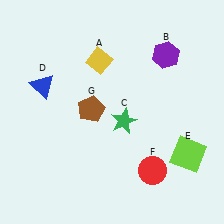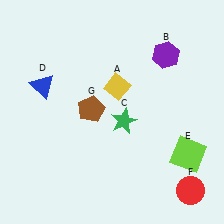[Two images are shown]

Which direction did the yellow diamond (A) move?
The yellow diamond (A) moved down.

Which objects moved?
The objects that moved are: the yellow diamond (A), the red circle (F).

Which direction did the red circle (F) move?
The red circle (F) moved right.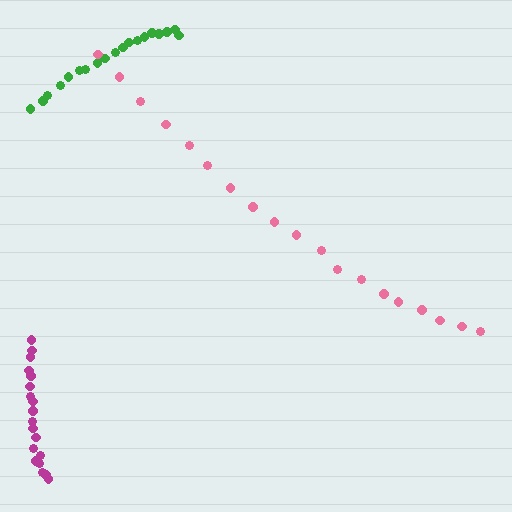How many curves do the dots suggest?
There are 3 distinct paths.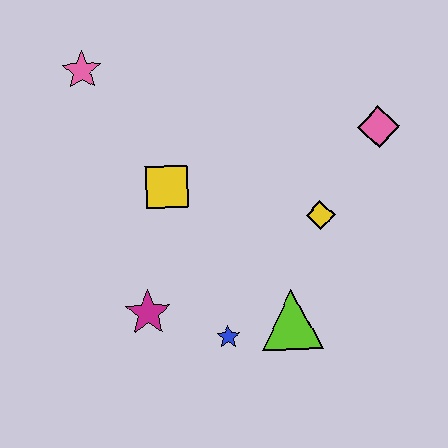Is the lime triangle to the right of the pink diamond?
No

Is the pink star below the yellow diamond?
No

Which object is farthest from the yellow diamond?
The pink star is farthest from the yellow diamond.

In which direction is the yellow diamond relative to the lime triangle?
The yellow diamond is above the lime triangle.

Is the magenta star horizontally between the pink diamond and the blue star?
No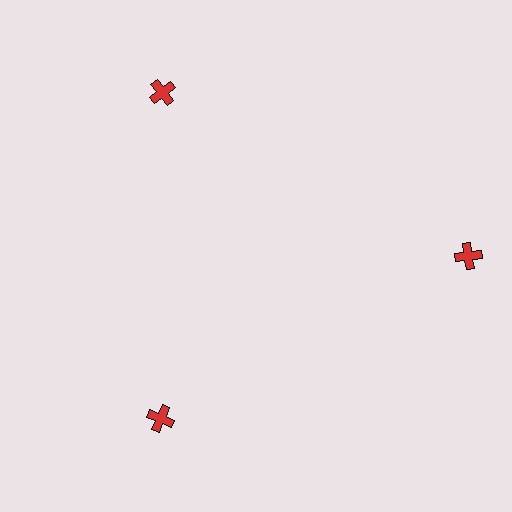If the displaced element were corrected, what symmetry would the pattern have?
It would have 3-fold rotational symmetry — the pattern would map onto itself every 120 degrees.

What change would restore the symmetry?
The symmetry would be restored by moving it inward, back onto the ring so that all 3 crosses sit at equal angles and equal distance from the center.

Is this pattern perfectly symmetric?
No. The 3 red crosses are arranged in a ring, but one element near the 3 o'clock position is pushed outward from the center, breaking the 3-fold rotational symmetry.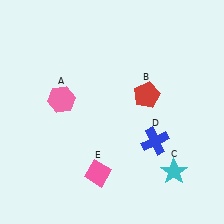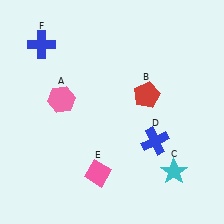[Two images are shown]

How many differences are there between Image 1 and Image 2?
There is 1 difference between the two images.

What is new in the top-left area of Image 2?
A blue cross (F) was added in the top-left area of Image 2.